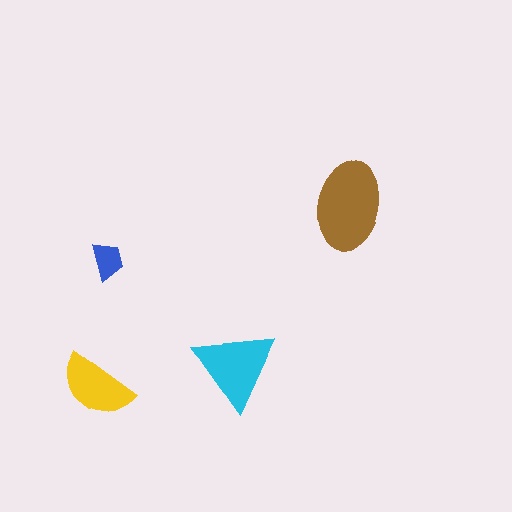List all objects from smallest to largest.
The blue trapezoid, the yellow semicircle, the cyan triangle, the brown ellipse.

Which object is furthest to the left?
The yellow semicircle is leftmost.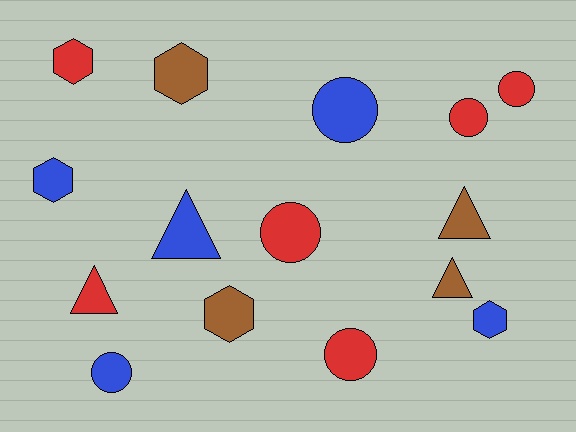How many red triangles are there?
There is 1 red triangle.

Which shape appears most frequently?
Circle, with 6 objects.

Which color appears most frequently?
Red, with 6 objects.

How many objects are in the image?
There are 15 objects.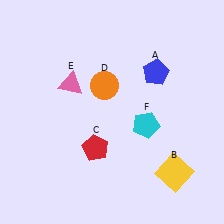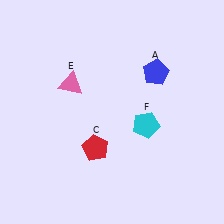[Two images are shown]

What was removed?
The yellow square (B), the orange circle (D) were removed in Image 2.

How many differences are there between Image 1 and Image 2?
There are 2 differences between the two images.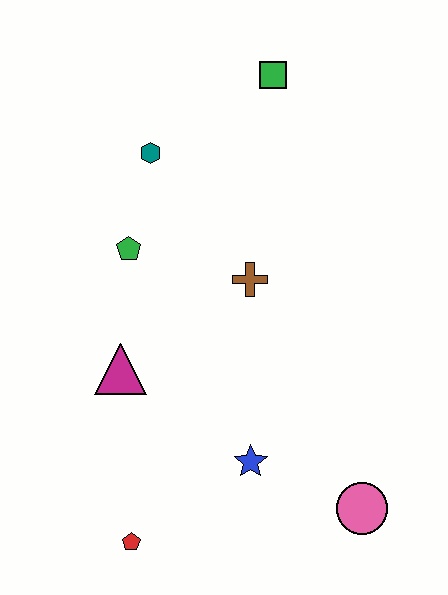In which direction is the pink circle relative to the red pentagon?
The pink circle is to the right of the red pentagon.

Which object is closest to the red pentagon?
The blue star is closest to the red pentagon.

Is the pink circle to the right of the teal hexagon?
Yes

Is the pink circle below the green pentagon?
Yes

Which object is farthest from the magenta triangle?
The green square is farthest from the magenta triangle.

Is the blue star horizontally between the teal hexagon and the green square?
Yes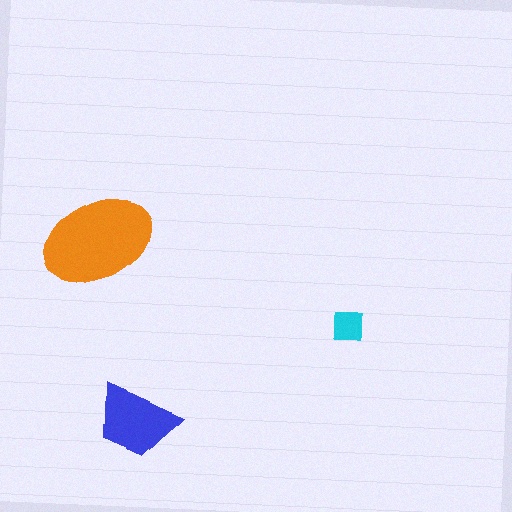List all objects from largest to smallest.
The orange ellipse, the blue trapezoid, the cyan square.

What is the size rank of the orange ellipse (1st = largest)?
1st.